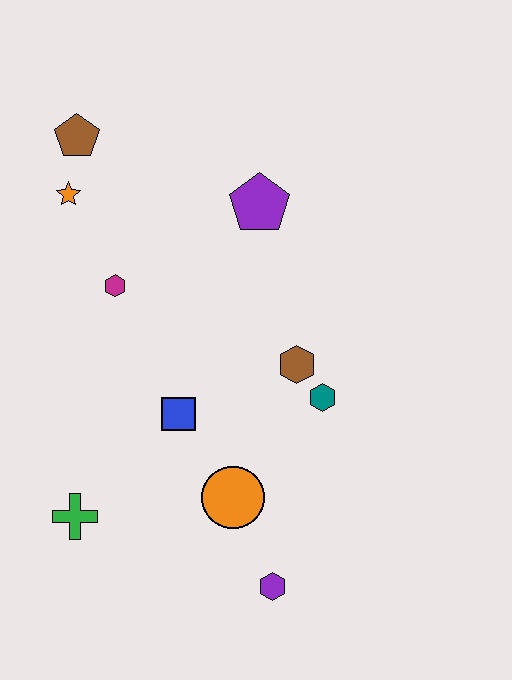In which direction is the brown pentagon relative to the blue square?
The brown pentagon is above the blue square.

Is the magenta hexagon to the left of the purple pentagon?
Yes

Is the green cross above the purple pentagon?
No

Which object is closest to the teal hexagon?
The brown hexagon is closest to the teal hexagon.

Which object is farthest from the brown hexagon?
The brown pentagon is farthest from the brown hexagon.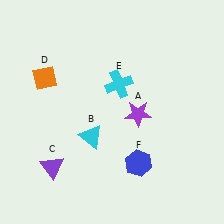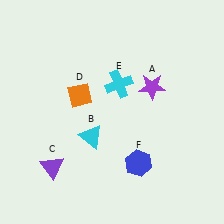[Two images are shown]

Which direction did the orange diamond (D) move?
The orange diamond (D) moved right.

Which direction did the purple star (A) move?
The purple star (A) moved up.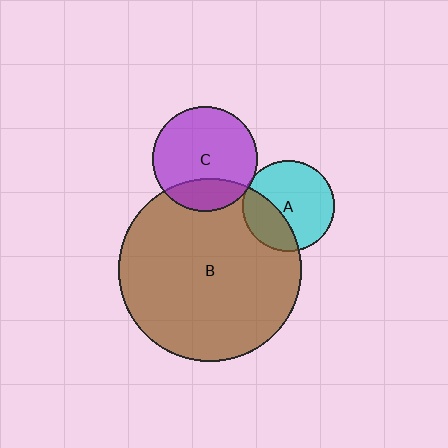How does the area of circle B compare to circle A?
Approximately 4.0 times.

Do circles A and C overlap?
Yes.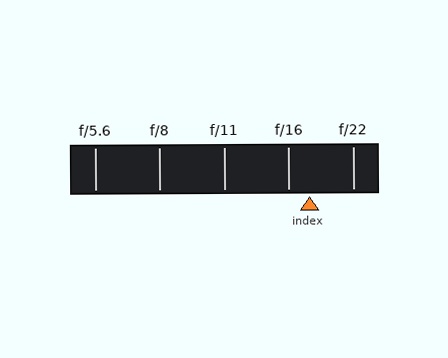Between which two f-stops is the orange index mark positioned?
The index mark is between f/16 and f/22.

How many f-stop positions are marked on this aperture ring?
There are 5 f-stop positions marked.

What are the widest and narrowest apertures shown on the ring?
The widest aperture shown is f/5.6 and the narrowest is f/22.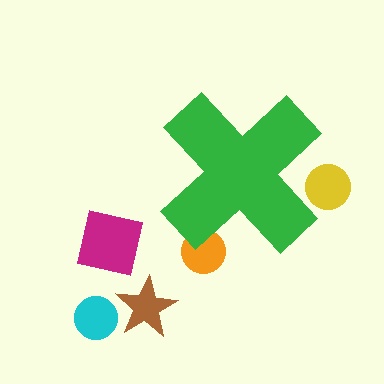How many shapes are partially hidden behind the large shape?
2 shapes are partially hidden.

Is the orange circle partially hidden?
Yes, the orange circle is partially hidden behind the green cross.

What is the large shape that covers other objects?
A green cross.